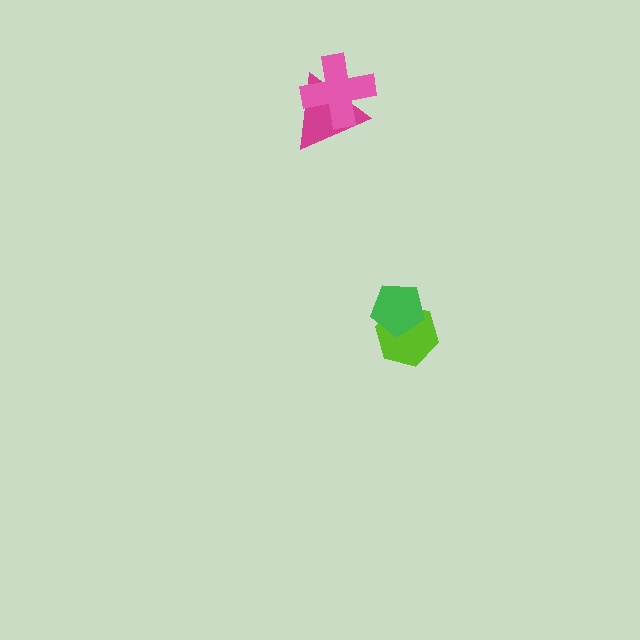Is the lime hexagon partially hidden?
Yes, it is partially covered by another shape.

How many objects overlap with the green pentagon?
1 object overlaps with the green pentagon.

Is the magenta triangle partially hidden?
Yes, it is partially covered by another shape.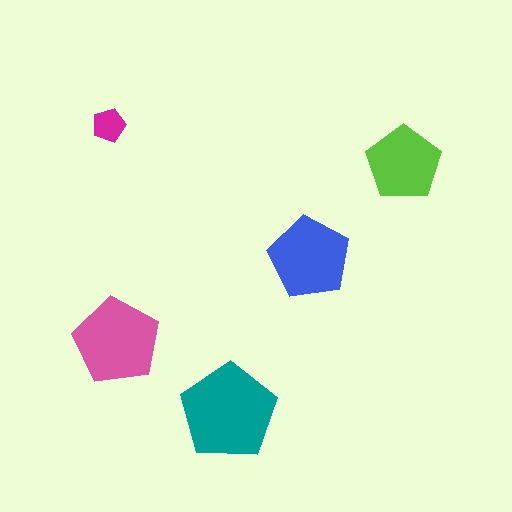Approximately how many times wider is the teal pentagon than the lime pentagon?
About 1.5 times wider.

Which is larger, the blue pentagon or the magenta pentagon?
The blue one.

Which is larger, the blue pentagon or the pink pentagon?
The pink one.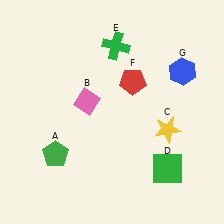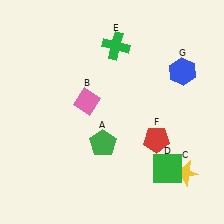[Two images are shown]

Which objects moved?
The objects that moved are: the green pentagon (A), the yellow star (C), the red pentagon (F).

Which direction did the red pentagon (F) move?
The red pentagon (F) moved down.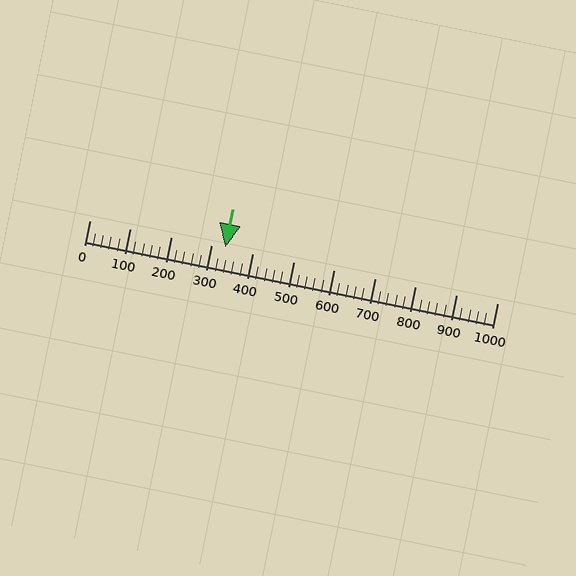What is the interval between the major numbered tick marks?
The major tick marks are spaced 100 units apart.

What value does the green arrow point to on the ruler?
The green arrow points to approximately 332.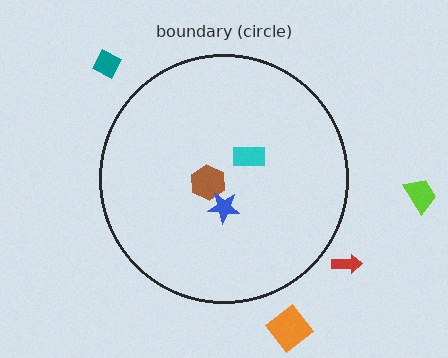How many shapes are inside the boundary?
3 inside, 4 outside.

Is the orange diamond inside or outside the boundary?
Outside.